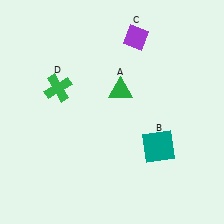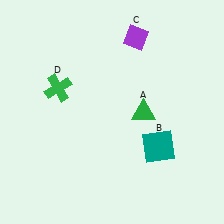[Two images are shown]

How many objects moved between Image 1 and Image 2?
1 object moved between the two images.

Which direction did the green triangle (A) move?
The green triangle (A) moved right.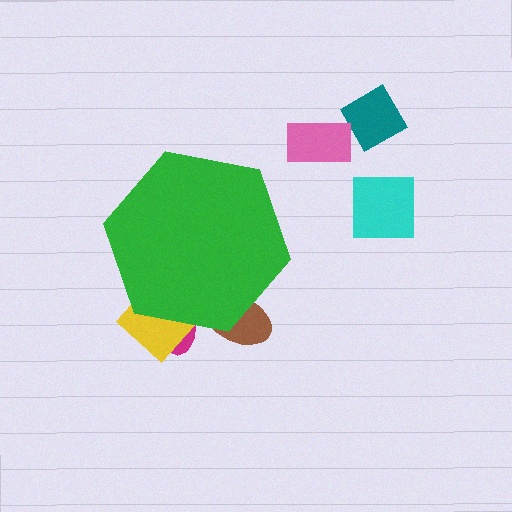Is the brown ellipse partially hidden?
Yes, the brown ellipse is partially hidden behind the green hexagon.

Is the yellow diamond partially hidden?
Yes, the yellow diamond is partially hidden behind the green hexagon.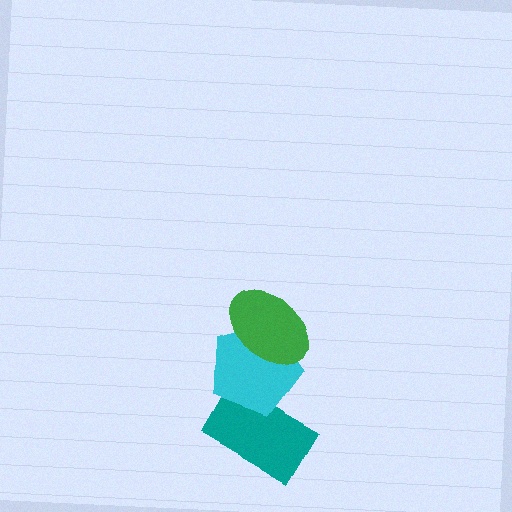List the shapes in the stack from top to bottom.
From top to bottom: the green ellipse, the cyan pentagon, the teal rectangle.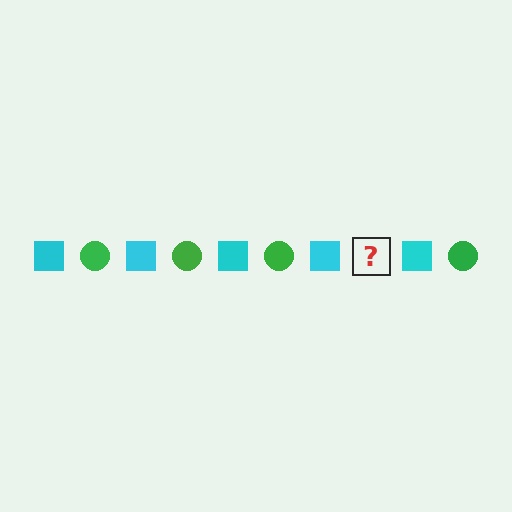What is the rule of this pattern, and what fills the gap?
The rule is that the pattern alternates between cyan square and green circle. The gap should be filled with a green circle.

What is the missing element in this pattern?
The missing element is a green circle.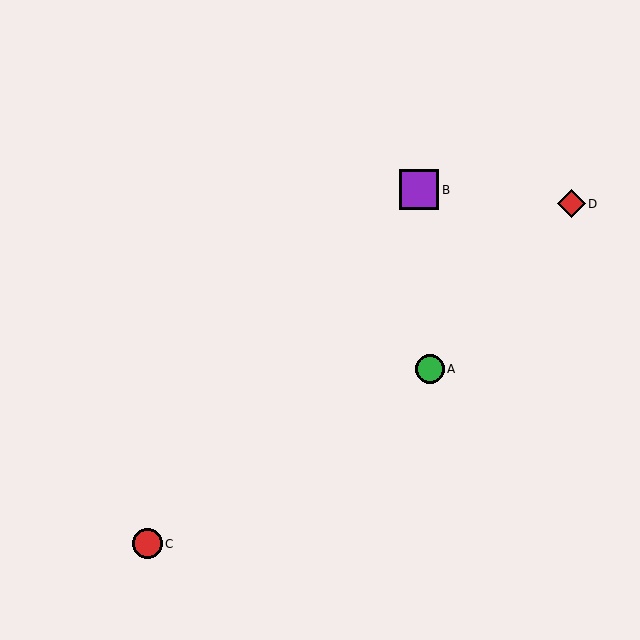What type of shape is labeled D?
Shape D is a red diamond.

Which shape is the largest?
The purple square (labeled B) is the largest.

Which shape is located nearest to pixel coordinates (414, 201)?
The purple square (labeled B) at (419, 190) is nearest to that location.